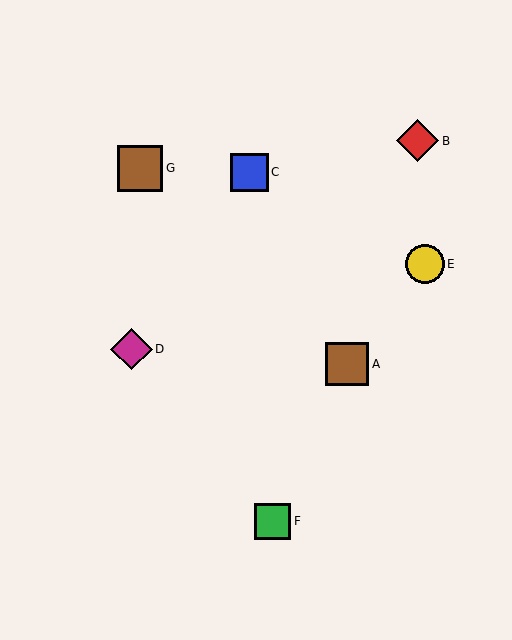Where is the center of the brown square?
The center of the brown square is at (347, 364).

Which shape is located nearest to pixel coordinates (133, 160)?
The brown square (labeled G) at (140, 168) is nearest to that location.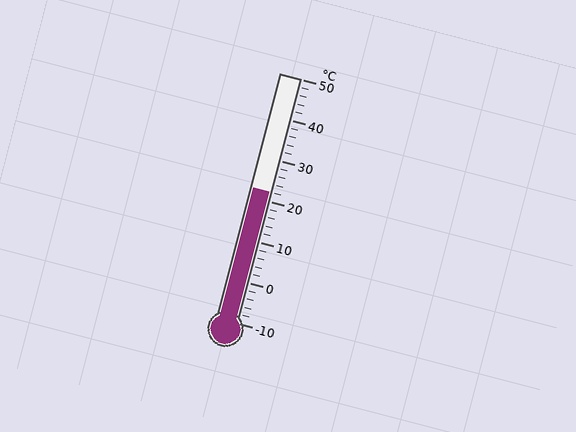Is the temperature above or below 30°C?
The temperature is below 30°C.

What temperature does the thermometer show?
The thermometer shows approximately 22°C.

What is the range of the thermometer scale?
The thermometer scale ranges from -10°C to 50°C.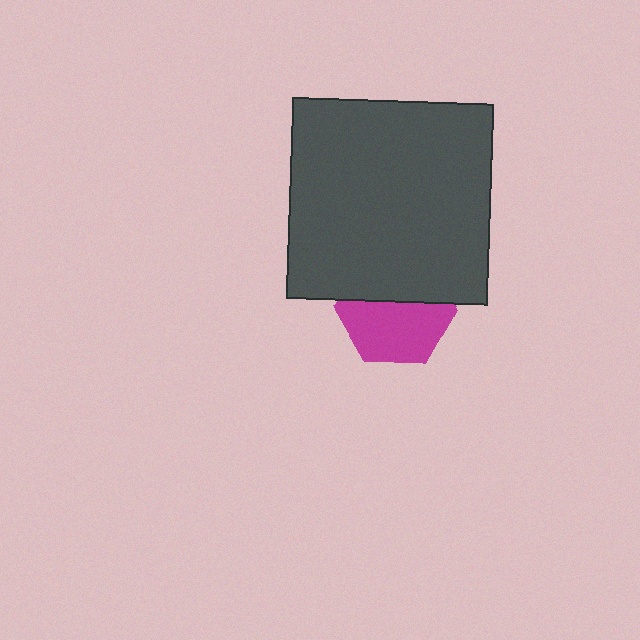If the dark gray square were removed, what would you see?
You would see the complete magenta hexagon.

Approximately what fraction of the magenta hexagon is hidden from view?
Roughly 43% of the magenta hexagon is hidden behind the dark gray square.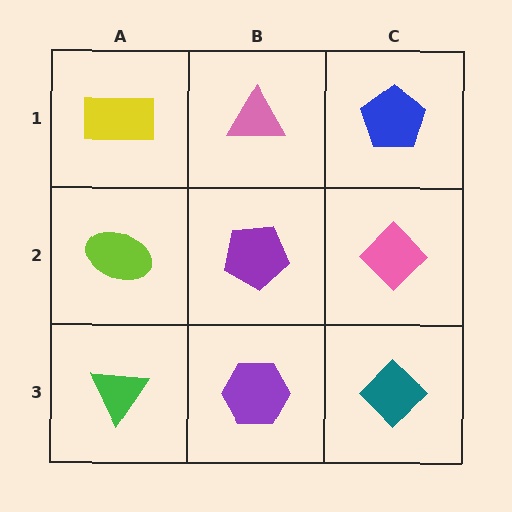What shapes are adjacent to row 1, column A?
A lime ellipse (row 2, column A), a pink triangle (row 1, column B).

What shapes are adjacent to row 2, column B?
A pink triangle (row 1, column B), a purple hexagon (row 3, column B), a lime ellipse (row 2, column A), a pink diamond (row 2, column C).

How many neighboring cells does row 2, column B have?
4.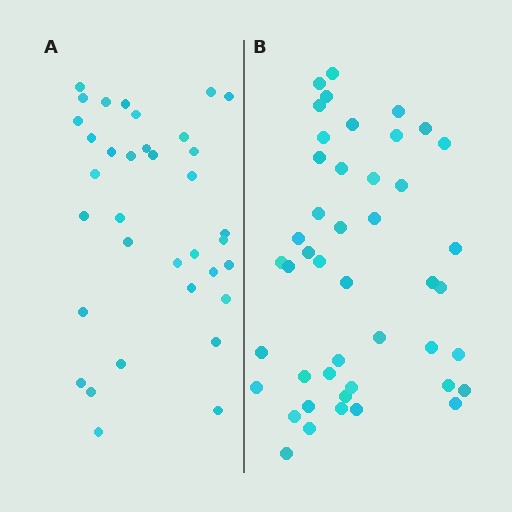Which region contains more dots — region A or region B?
Region B (the right region) has more dots.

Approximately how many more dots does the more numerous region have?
Region B has roughly 10 or so more dots than region A.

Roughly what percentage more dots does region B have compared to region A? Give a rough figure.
About 30% more.